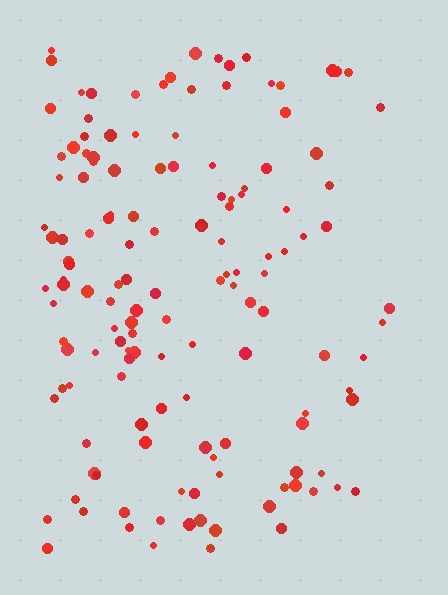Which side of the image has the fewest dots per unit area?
The right.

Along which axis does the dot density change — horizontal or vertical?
Horizontal.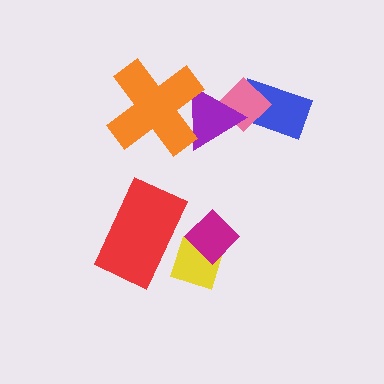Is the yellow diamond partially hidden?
Yes, it is partially covered by another shape.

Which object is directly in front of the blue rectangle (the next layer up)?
The pink diamond is directly in front of the blue rectangle.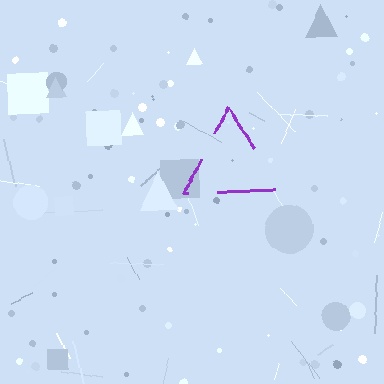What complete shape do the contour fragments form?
The contour fragments form a triangle.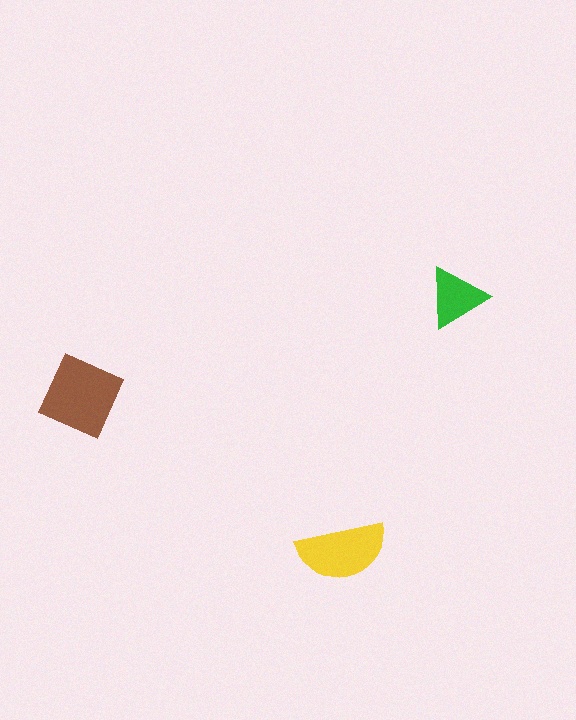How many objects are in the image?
There are 3 objects in the image.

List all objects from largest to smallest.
The brown square, the yellow semicircle, the green triangle.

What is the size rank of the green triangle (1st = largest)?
3rd.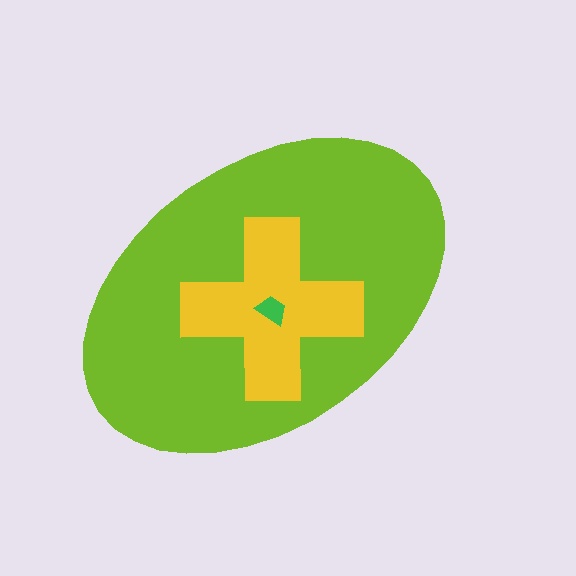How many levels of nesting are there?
3.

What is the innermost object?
The green trapezoid.